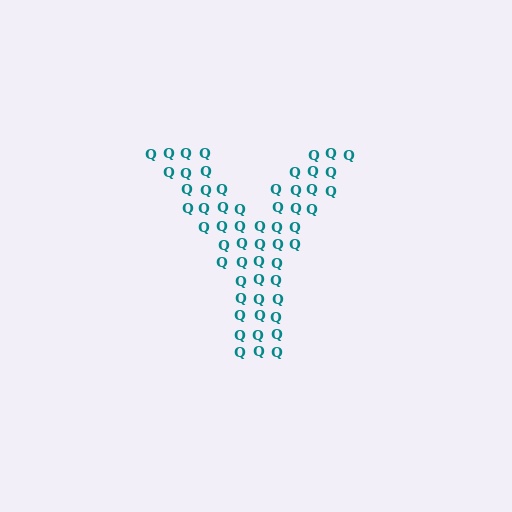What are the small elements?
The small elements are letter Q's.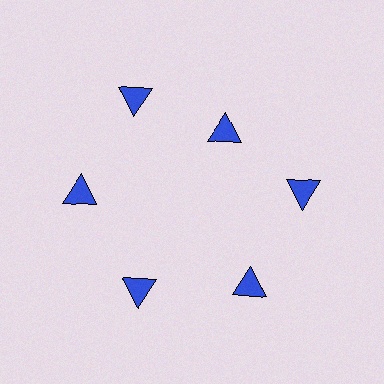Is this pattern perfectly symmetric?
No. The 6 blue triangles are arranged in a ring, but one element near the 1 o'clock position is pulled inward toward the center, breaking the 6-fold rotational symmetry.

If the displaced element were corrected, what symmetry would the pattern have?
It would have 6-fold rotational symmetry — the pattern would map onto itself every 60 degrees.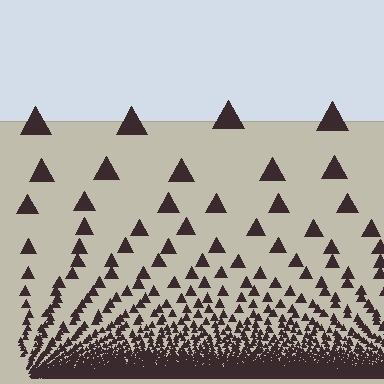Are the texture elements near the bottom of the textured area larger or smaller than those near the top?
Smaller. The gradient is inverted — elements near the bottom are smaller and denser.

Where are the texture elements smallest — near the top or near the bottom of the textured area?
Near the bottom.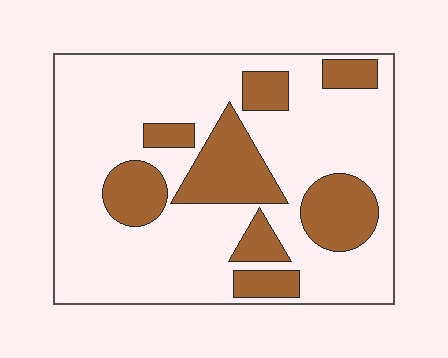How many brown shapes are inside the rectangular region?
8.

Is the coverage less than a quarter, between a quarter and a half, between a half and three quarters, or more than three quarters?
Between a quarter and a half.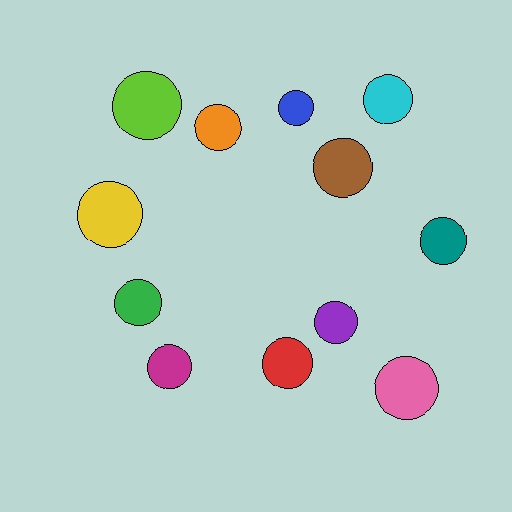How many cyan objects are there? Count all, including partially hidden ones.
There is 1 cyan object.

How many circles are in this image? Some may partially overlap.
There are 12 circles.